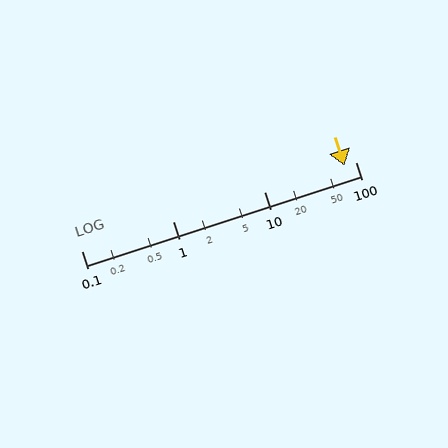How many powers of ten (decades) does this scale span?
The scale spans 3 decades, from 0.1 to 100.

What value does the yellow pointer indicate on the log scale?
The pointer indicates approximately 75.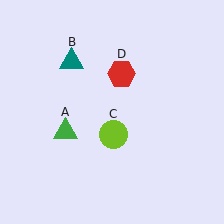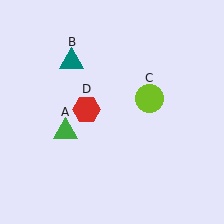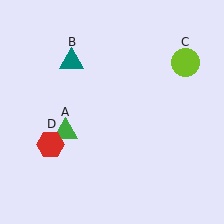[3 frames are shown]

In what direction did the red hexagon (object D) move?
The red hexagon (object D) moved down and to the left.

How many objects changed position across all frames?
2 objects changed position: lime circle (object C), red hexagon (object D).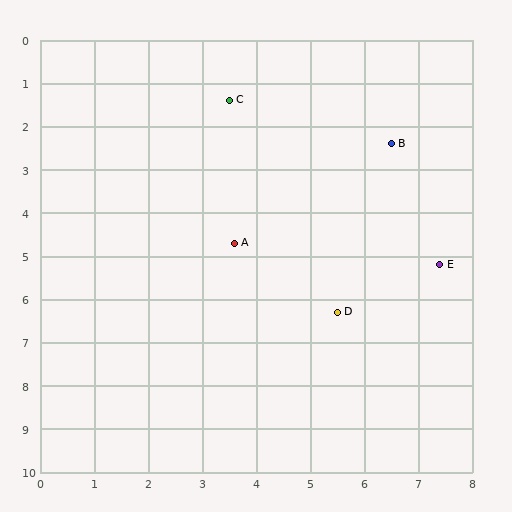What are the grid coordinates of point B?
Point B is at approximately (6.5, 2.4).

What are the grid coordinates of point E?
Point E is at approximately (7.4, 5.2).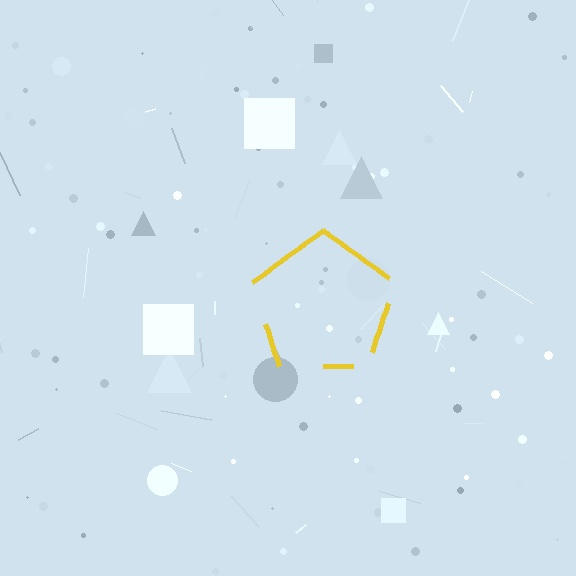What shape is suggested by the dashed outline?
The dashed outline suggests a pentagon.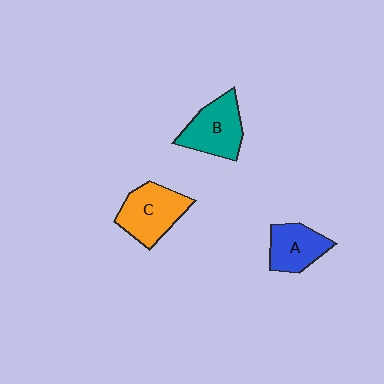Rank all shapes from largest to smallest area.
From largest to smallest: C (orange), B (teal), A (blue).